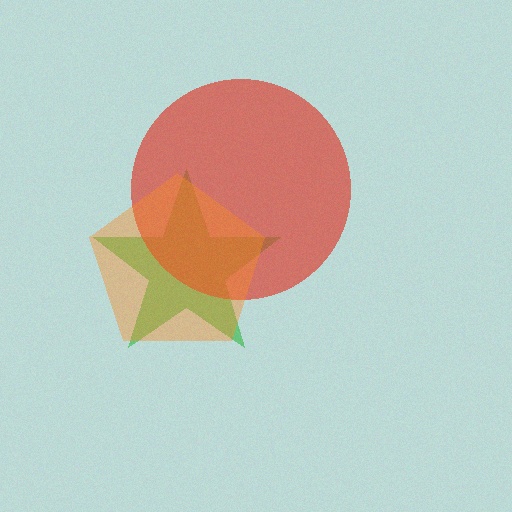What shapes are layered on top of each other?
The layered shapes are: a green star, a red circle, an orange pentagon.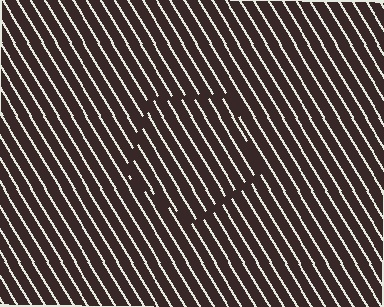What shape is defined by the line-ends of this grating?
An illusory pentagon. The interior of the shape contains the same grating, shifted by half a period — the contour is defined by the phase discontinuity where line-ends from the inner and outer gratings abut.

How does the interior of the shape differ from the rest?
The interior of the shape contains the same grating, shifted by half a period — the contour is defined by the phase discontinuity where line-ends from the inner and outer gratings abut.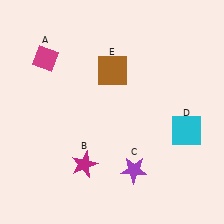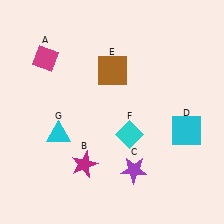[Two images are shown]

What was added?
A cyan diamond (F), a cyan triangle (G) were added in Image 2.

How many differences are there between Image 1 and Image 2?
There are 2 differences between the two images.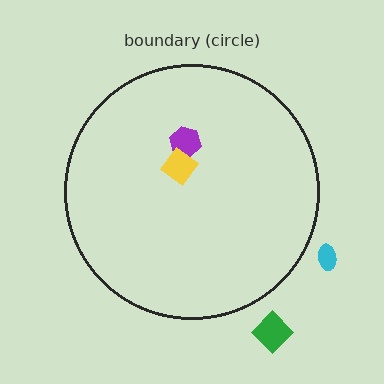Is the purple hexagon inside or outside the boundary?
Inside.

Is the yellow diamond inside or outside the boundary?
Inside.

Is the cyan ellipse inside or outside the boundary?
Outside.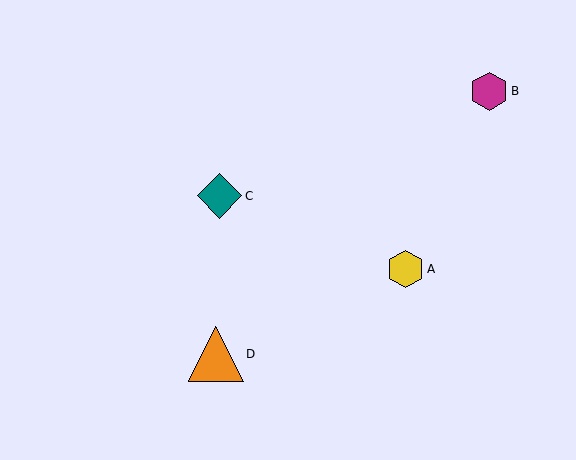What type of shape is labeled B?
Shape B is a magenta hexagon.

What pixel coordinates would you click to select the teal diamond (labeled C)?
Click at (220, 196) to select the teal diamond C.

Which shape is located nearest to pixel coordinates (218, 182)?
The teal diamond (labeled C) at (220, 196) is nearest to that location.